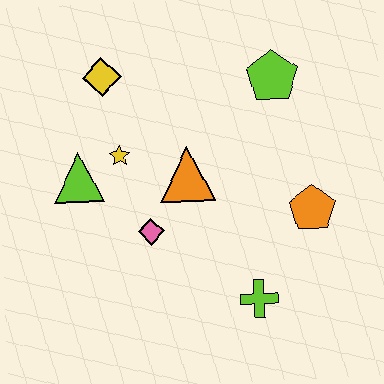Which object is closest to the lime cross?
The orange pentagon is closest to the lime cross.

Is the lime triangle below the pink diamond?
No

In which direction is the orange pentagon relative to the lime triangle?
The orange pentagon is to the right of the lime triangle.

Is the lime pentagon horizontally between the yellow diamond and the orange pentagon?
Yes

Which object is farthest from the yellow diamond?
The lime cross is farthest from the yellow diamond.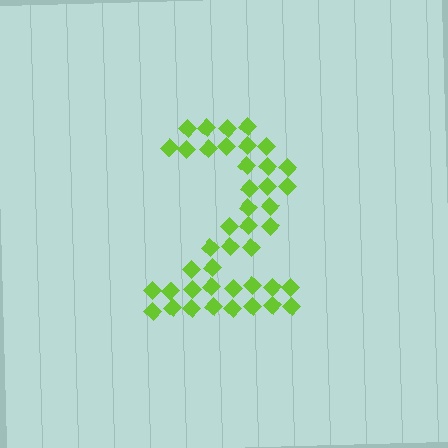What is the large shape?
The large shape is the digit 2.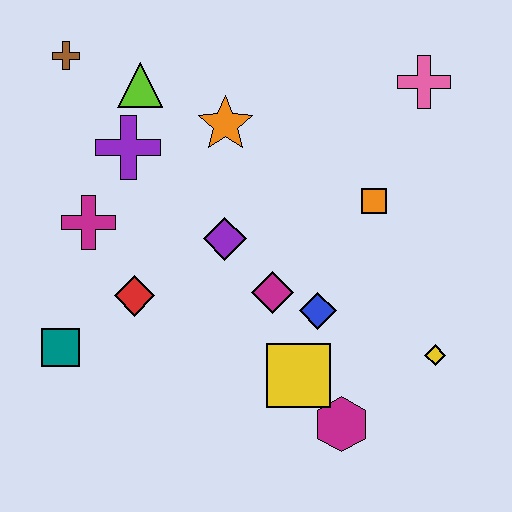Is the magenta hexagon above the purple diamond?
No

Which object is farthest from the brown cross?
The yellow diamond is farthest from the brown cross.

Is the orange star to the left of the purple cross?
No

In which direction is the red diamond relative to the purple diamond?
The red diamond is to the left of the purple diamond.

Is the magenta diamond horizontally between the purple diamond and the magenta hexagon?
Yes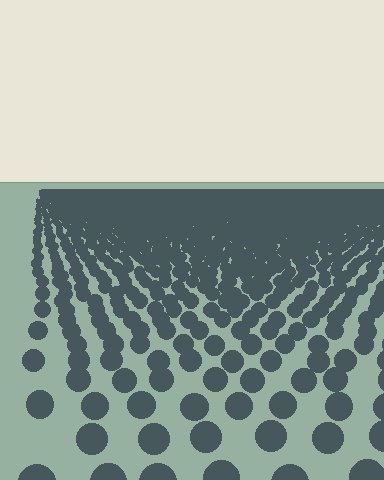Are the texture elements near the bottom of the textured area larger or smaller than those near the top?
Larger. Near the bottom, elements are closer to the viewer and appear at a bigger on-screen size.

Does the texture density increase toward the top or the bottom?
Density increases toward the top.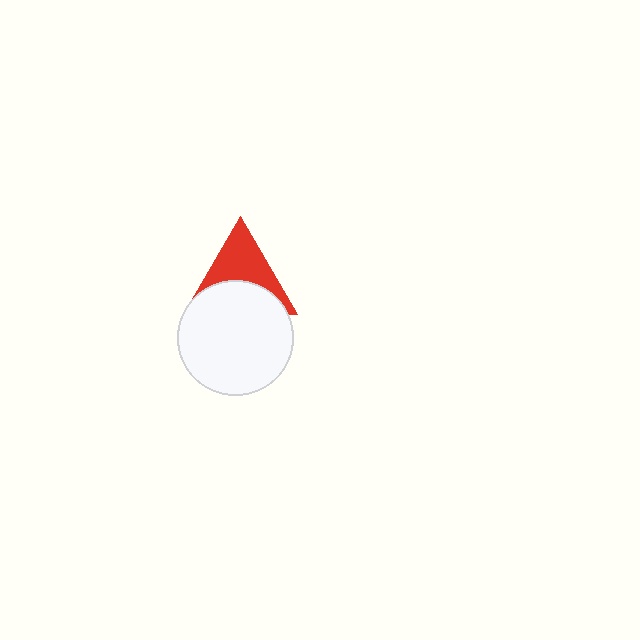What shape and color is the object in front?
The object in front is a white circle.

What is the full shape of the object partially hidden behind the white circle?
The partially hidden object is a red triangle.